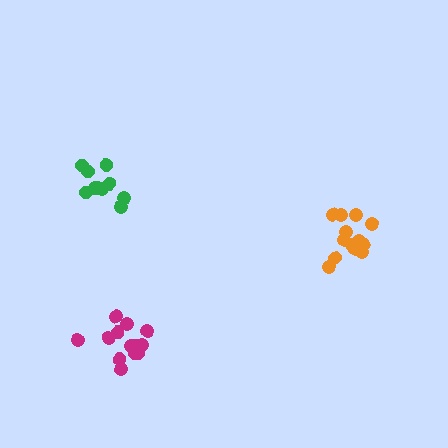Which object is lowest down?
The magenta cluster is bottommost.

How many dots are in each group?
Group 1: 10 dots, Group 2: 14 dots, Group 3: 13 dots (37 total).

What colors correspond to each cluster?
The clusters are colored: green, orange, magenta.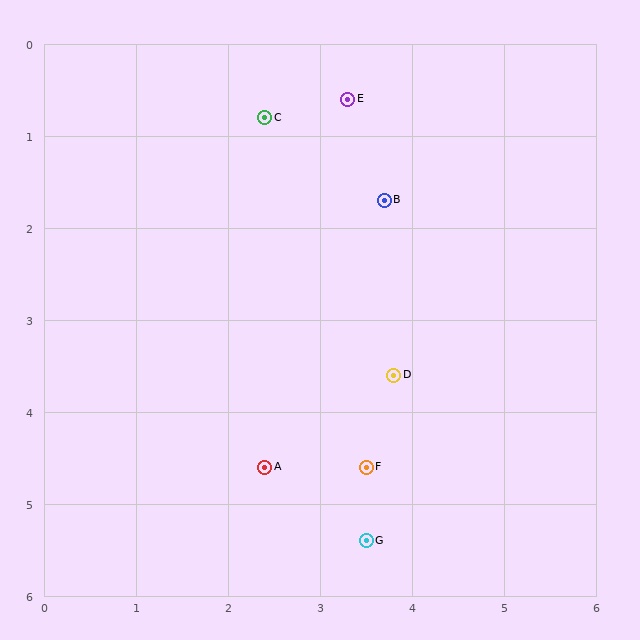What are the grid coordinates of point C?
Point C is at approximately (2.4, 0.8).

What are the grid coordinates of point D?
Point D is at approximately (3.8, 3.6).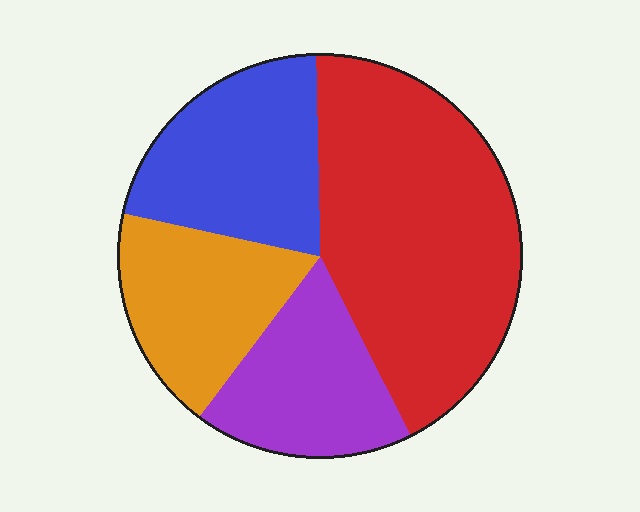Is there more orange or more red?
Red.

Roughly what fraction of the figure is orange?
Orange takes up about one sixth (1/6) of the figure.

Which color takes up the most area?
Red, at roughly 45%.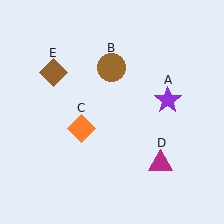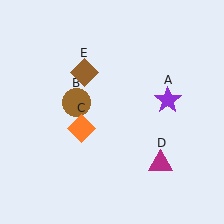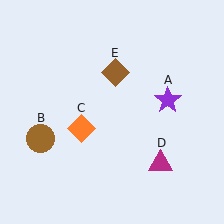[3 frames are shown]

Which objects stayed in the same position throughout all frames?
Purple star (object A) and orange diamond (object C) and magenta triangle (object D) remained stationary.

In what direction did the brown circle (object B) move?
The brown circle (object B) moved down and to the left.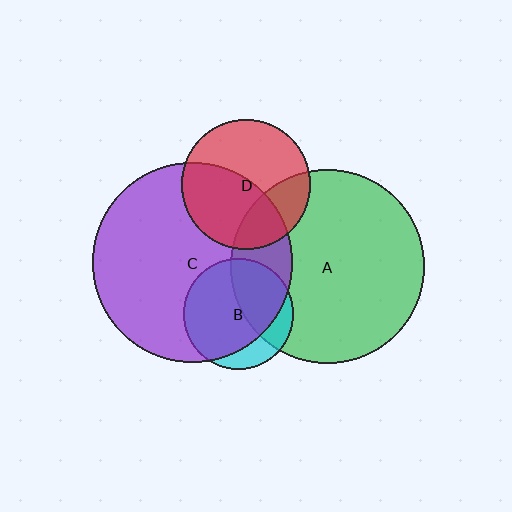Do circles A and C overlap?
Yes.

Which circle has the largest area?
Circle C (purple).